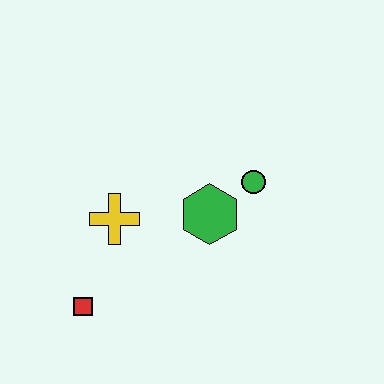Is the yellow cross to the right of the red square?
Yes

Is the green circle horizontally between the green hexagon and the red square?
No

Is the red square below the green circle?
Yes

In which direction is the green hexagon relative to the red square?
The green hexagon is to the right of the red square.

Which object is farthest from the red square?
The green circle is farthest from the red square.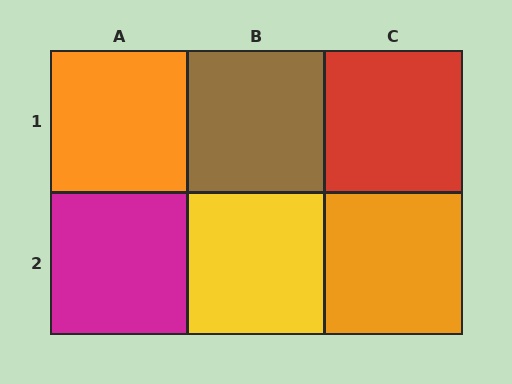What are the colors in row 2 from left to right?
Magenta, yellow, orange.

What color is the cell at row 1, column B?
Brown.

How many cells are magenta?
1 cell is magenta.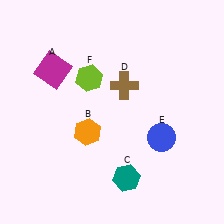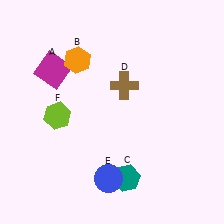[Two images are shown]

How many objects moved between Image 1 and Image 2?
3 objects moved between the two images.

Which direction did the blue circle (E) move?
The blue circle (E) moved left.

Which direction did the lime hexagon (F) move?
The lime hexagon (F) moved down.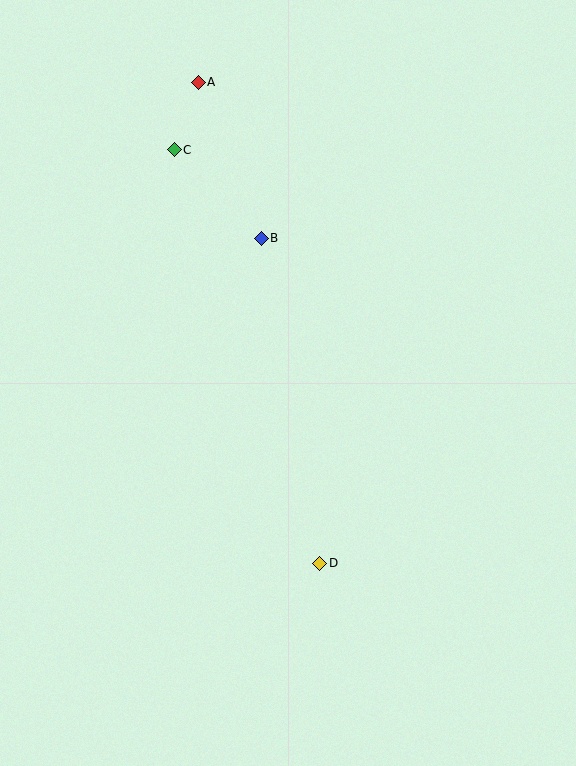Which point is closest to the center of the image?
Point B at (261, 238) is closest to the center.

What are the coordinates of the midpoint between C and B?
The midpoint between C and B is at (218, 194).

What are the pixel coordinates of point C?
Point C is at (174, 150).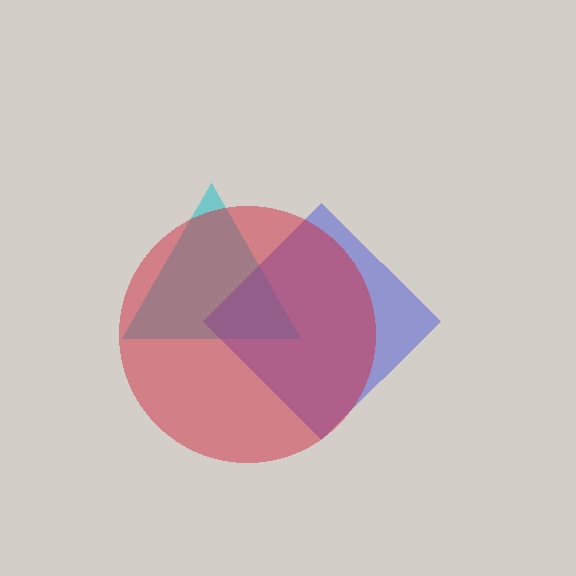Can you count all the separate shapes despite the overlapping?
Yes, there are 3 separate shapes.